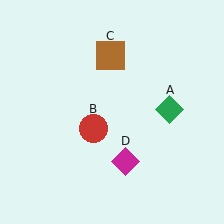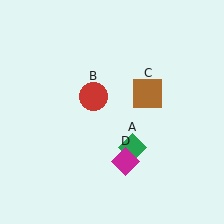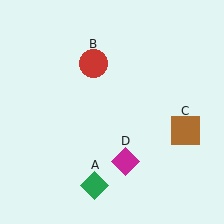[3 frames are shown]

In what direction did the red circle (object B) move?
The red circle (object B) moved up.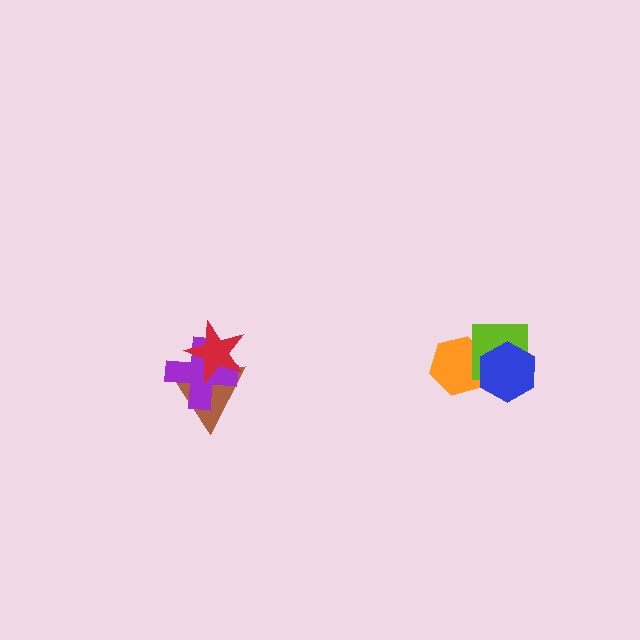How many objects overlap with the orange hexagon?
2 objects overlap with the orange hexagon.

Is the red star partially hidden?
No, no other shape covers it.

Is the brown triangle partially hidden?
Yes, it is partially covered by another shape.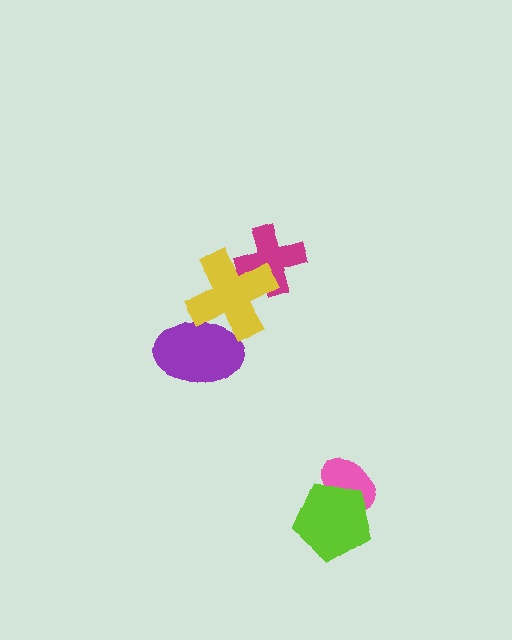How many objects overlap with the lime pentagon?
1 object overlaps with the lime pentagon.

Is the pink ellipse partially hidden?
Yes, it is partially covered by another shape.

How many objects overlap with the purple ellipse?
1 object overlaps with the purple ellipse.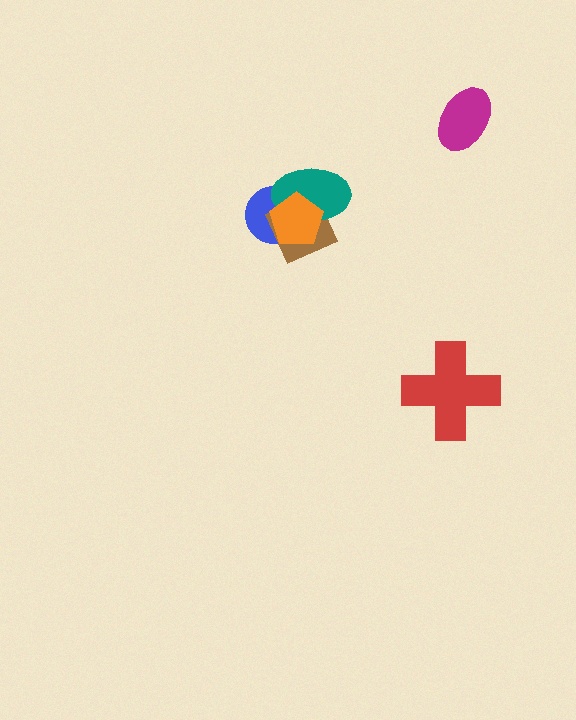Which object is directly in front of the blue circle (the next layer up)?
The brown square is directly in front of the blue circle.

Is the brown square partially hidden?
Yes, it is partially covered by another shape.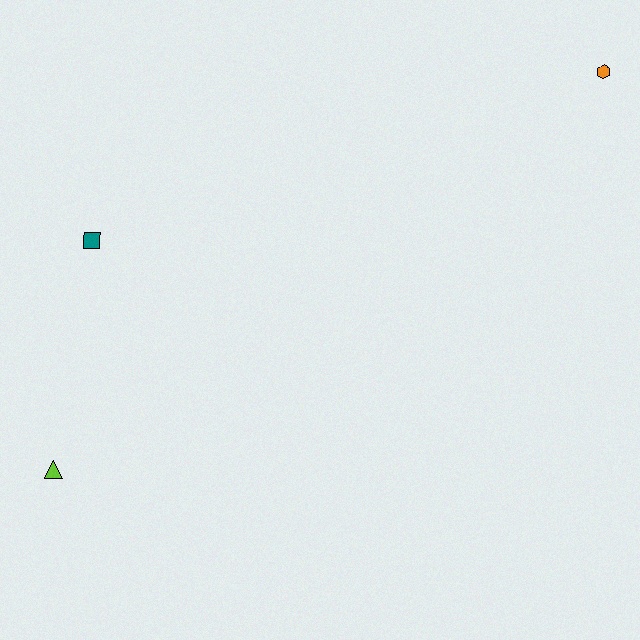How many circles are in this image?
There are no circles.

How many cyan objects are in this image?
There are no cyan objects.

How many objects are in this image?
There are 3 objects.